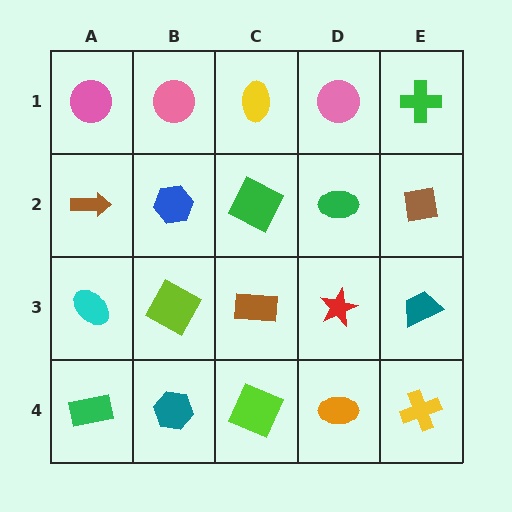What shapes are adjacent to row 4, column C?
A brown rectangle (row 3, column C), a teal hexagon (row 4, column B), an orange ellipse (row 4, column D).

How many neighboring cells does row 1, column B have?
3.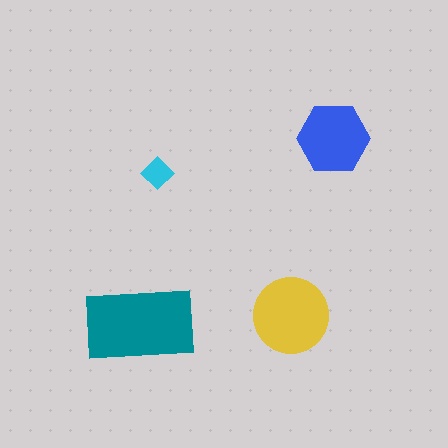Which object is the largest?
The teal rectangle.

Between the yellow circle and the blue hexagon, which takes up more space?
The yellow circle.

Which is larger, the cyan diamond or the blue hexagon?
The blue hexagon.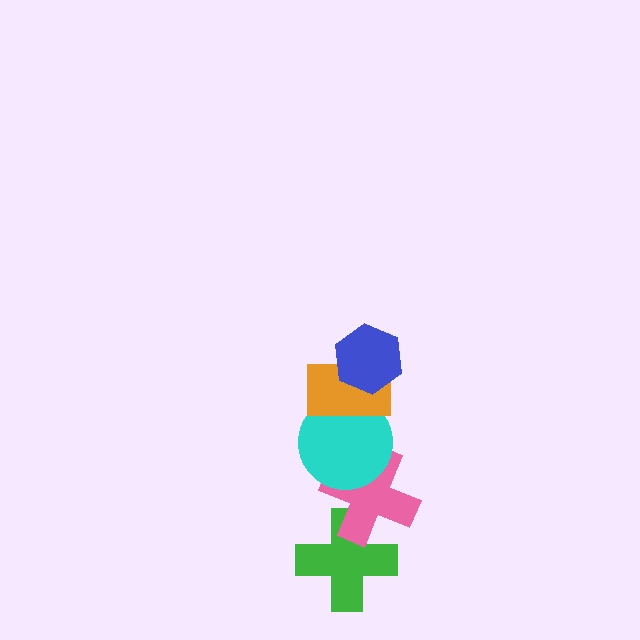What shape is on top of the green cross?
The pink cross is on top of the green cross.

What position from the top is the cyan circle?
The cyan circle is 3rd from the top.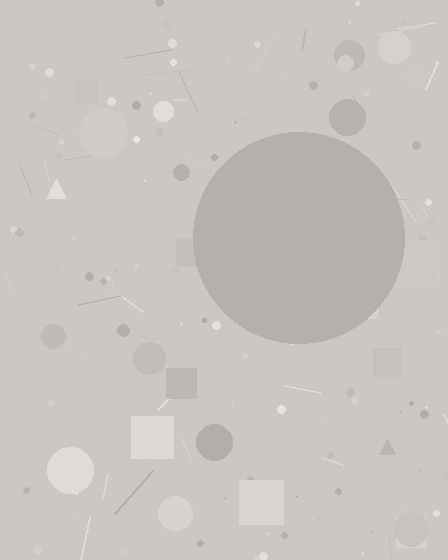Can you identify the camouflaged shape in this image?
The camouflaged shape is a circle.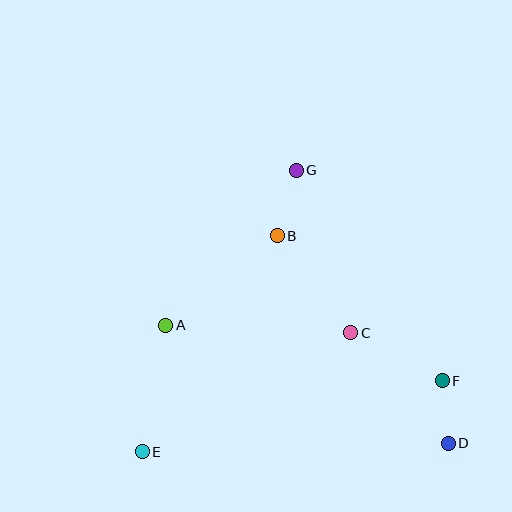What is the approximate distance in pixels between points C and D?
The distance between C and D is approximately 147 pixels.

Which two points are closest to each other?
Points D and F are closest to each other.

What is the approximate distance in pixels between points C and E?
The distance between C and E is approximately 240 pixels.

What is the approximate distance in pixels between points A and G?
The distance between A and G is approximately 203 pixels.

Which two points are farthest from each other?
Points E and G are farthest from each other.